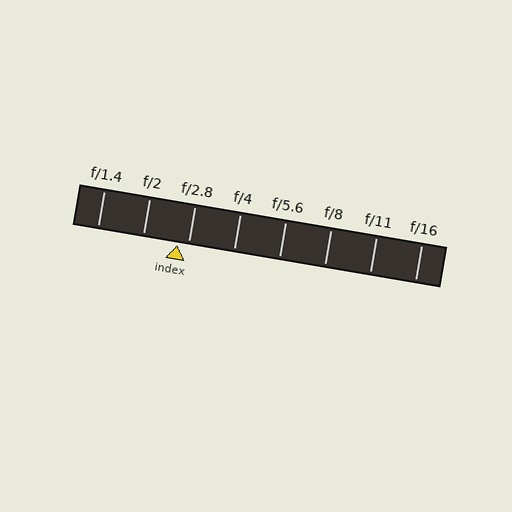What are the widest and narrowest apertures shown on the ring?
The widest aperture shown is f/1.4 and the narrowest is f/16.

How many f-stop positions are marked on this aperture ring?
There are 8 f-stop positions marked.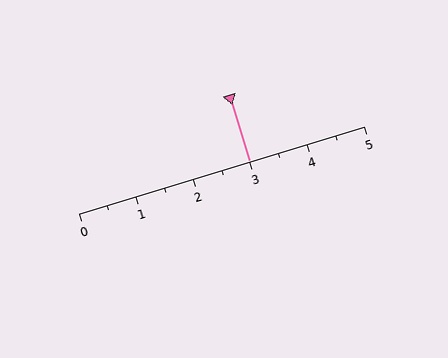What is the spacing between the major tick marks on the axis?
The major ticks are spaced 1 apart.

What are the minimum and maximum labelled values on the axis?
The axis runs from 0 to 5.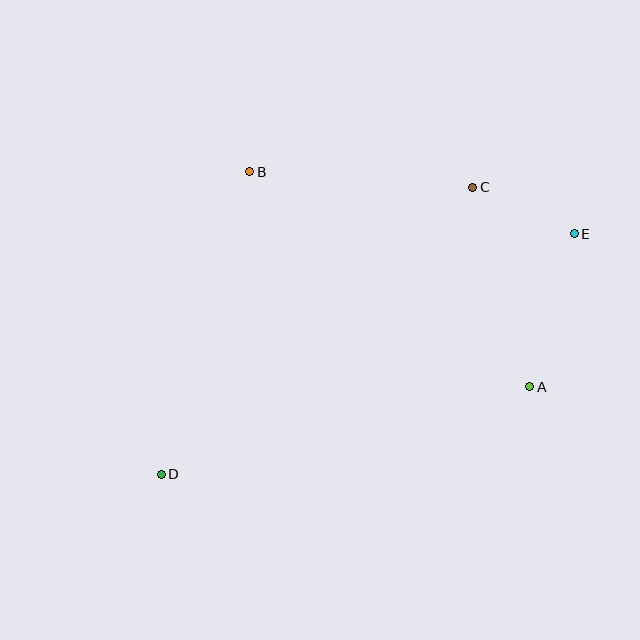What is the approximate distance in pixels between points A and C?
The distance between A and C is approximately 208 pixels.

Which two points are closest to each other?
Points C and E are closest to each other.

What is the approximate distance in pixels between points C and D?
The distance between C and D is approximately 423 pixels.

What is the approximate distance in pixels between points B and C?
The distance between B and C is approximately 223 pixels.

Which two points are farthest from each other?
Points D and E are farthest from each other.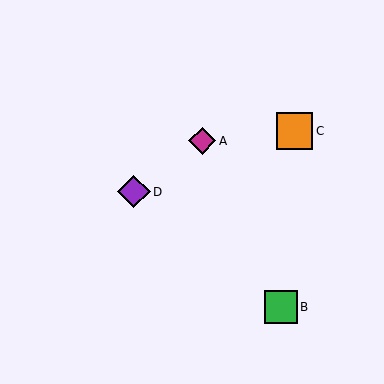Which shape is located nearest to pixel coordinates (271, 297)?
The green square (labeled B) at (281, 307) is nearest to that location.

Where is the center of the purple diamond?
The center of the purple diamond is at (134, 192).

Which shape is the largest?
The orange square (labeled C) is the largest.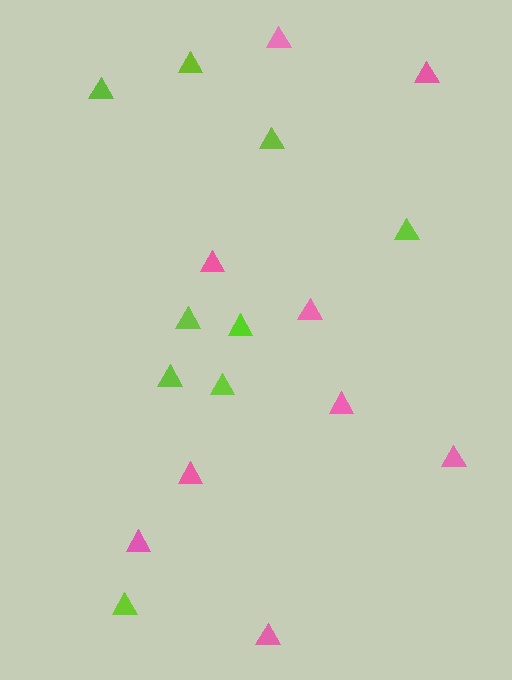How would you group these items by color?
There are 2 groups: one group of pink triangles (9) and one group of lime triangles (9).